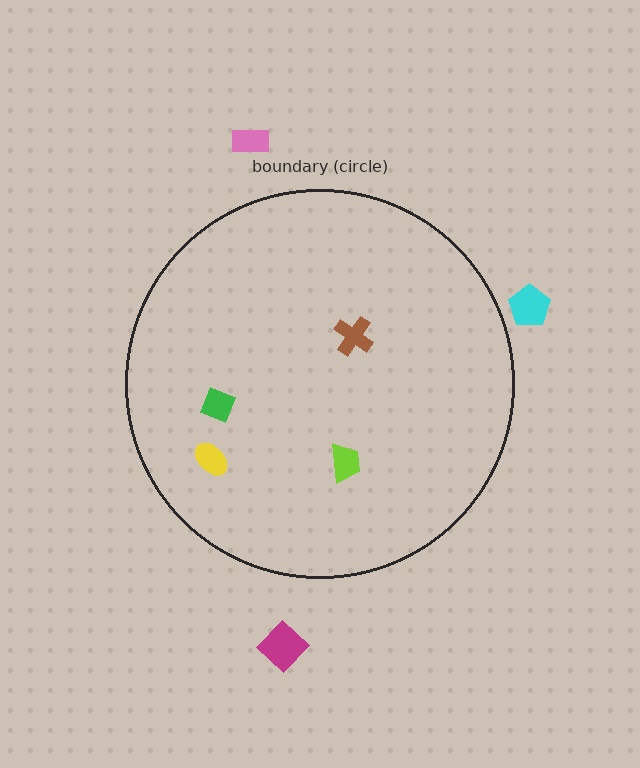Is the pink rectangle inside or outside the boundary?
Outside.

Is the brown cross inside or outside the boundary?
Inside.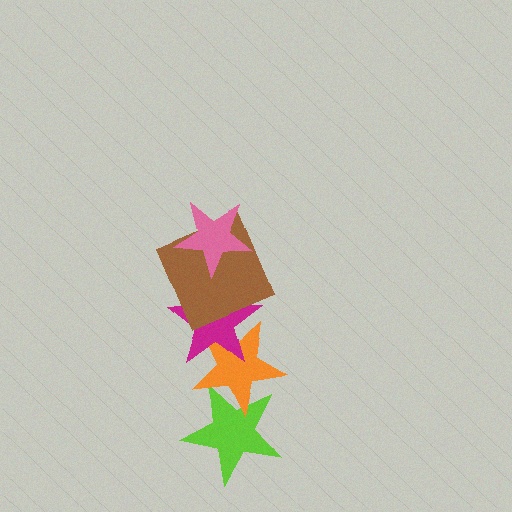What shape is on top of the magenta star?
The brown square is on top of the magenta star.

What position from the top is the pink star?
The pink star is 1st from the top.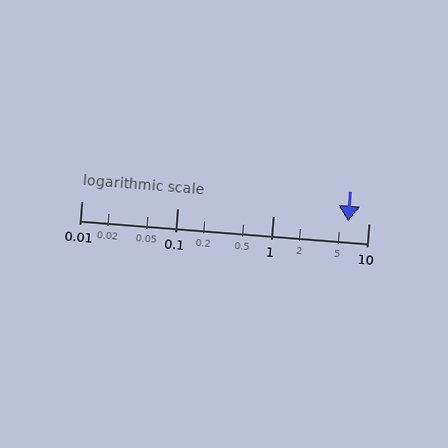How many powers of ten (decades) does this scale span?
The scale spans 3 decades, from 0.01 to 10.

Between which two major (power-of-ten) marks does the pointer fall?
The pointer is between 1 and 10.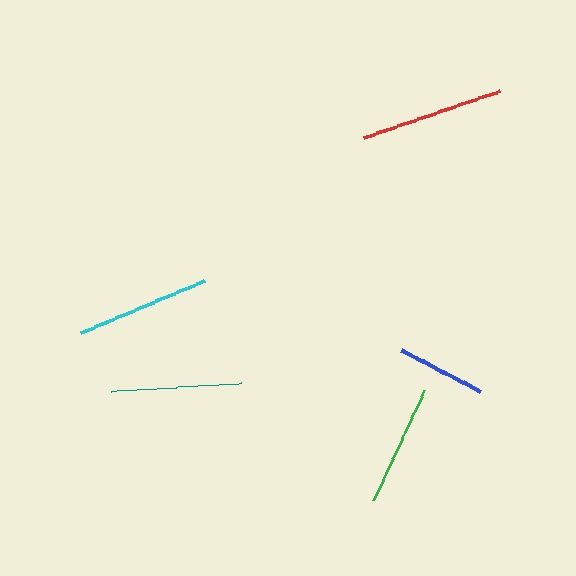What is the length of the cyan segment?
The cyan segment is approximately 133 pixels long.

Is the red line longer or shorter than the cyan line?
The red line is longer than the cyan line.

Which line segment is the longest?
The red line is the longest at approximately 143 pixels.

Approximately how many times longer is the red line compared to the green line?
The red line is approximately 1.2 times the length of the green line.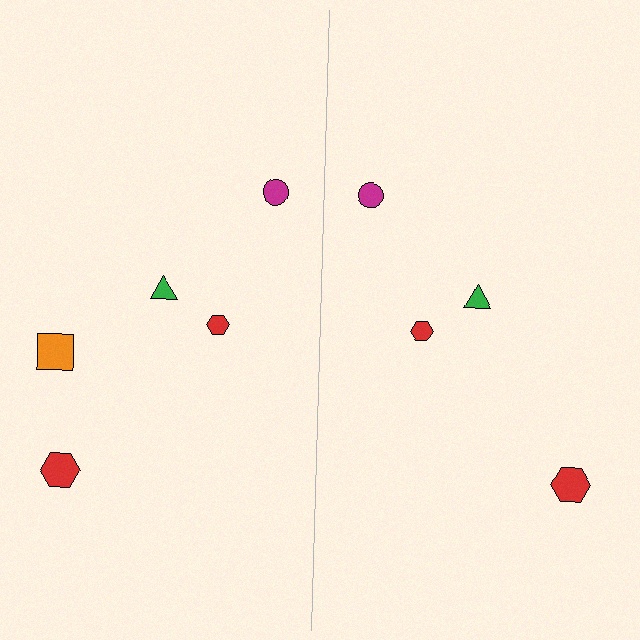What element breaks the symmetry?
A orange square is missing from the right side.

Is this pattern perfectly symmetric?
No, the pattern is not perfectly symmetric. A orange square is missing from the right side.